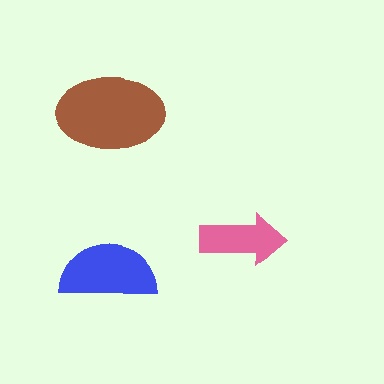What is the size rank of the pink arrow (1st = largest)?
3rd.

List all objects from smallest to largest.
The pink arrow, the blue semicircle, the brown ellipse.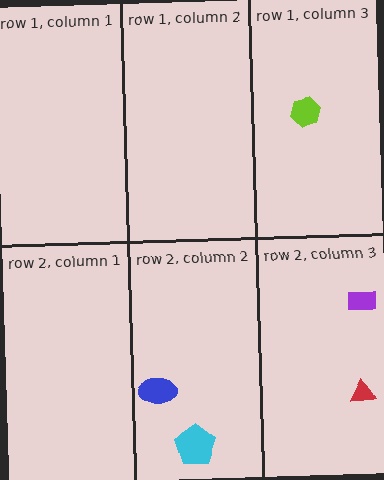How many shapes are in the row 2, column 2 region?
2.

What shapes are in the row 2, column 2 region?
The cyan pentagon, the blue ellipse.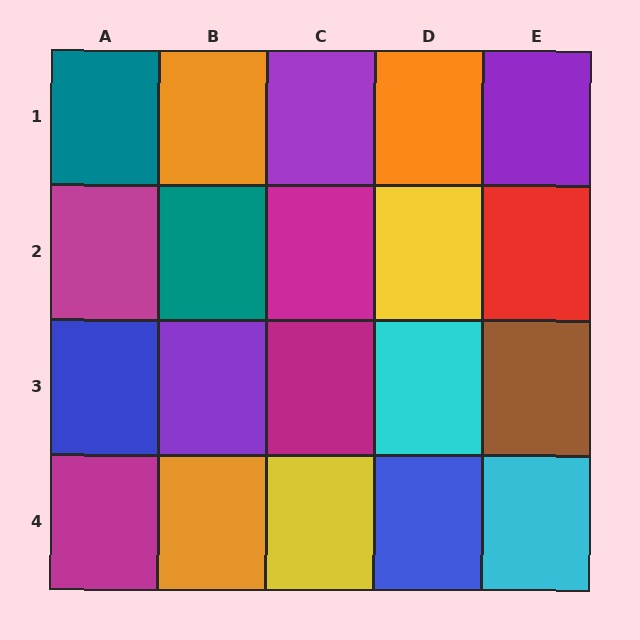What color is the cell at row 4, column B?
Orange.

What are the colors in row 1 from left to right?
Teal, orange, purple, orange, purple.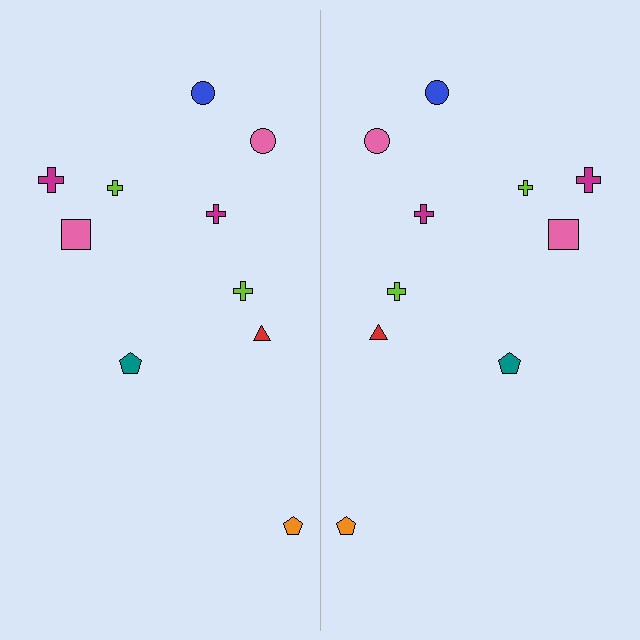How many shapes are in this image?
There are 20 shapes in this image.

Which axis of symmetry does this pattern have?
The pattern has a vertical axis of symmetry running through the center of the image.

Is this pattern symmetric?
Yes, this pattern has bilateral (reflection) symmetry.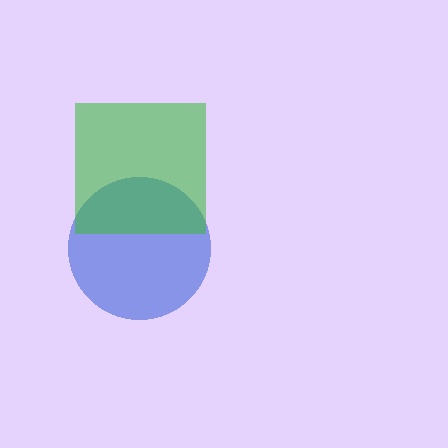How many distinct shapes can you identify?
There are 2 distinct shapes: a blue circle, a green square.